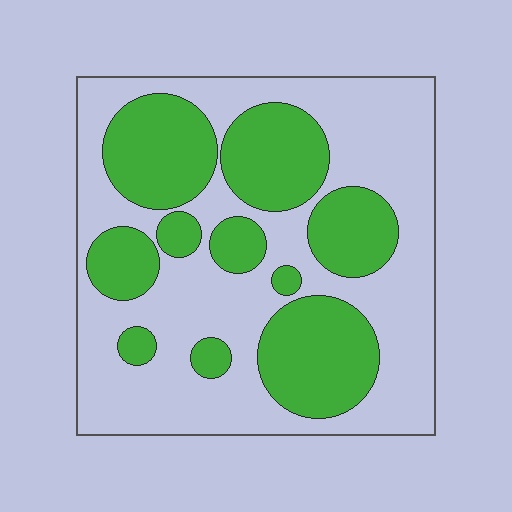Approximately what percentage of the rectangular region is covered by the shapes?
Approximately 40%.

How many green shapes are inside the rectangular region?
10.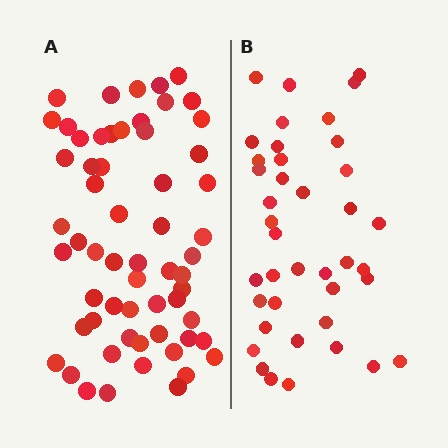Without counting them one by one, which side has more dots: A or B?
Region A (the left region) has more dots.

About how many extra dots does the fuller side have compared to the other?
Region A has approximately 20 more dots than region B.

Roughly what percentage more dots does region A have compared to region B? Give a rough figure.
About 50% more.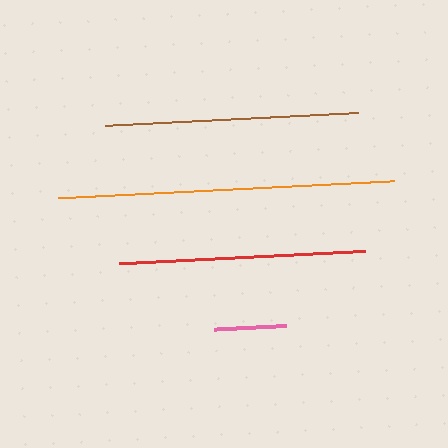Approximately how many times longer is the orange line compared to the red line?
The orange line is approximately 1.4 times the length of the red line.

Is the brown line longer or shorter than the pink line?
The brown line is longer than the pink line.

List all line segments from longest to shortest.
From longest to shortest: orange, brown, red, pink.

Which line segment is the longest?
The orange line is the longest at approximately 336 pixels.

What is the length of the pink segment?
The pink segment is approximately 73 pixels long.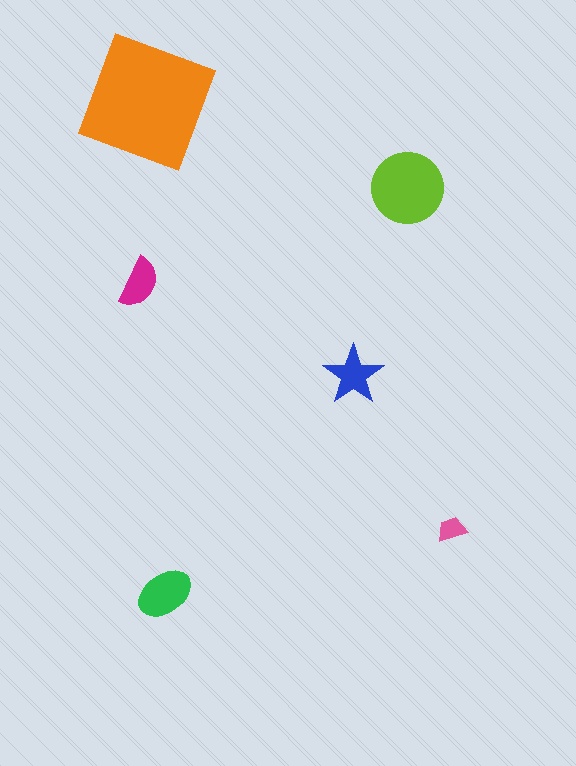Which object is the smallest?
The pink trapezoid.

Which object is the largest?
The orange square.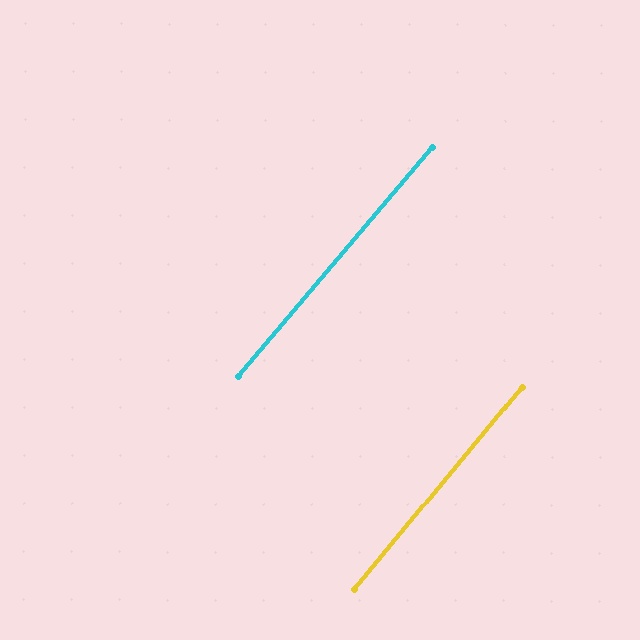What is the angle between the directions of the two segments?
Approximately 1 degree.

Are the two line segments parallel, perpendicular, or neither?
Parallel — their directions differ by only 0.9°.